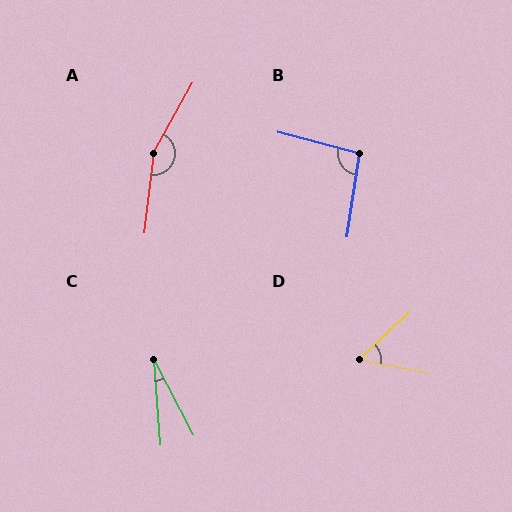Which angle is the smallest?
C, at approximately 23 degrees.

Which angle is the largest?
A, at approximately 158 degrees.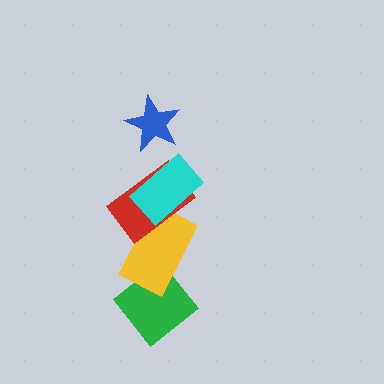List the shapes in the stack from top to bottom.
From top to bottom: the blue star, the cyan rectangle, the red rectangle, the yellow rectangle, the green diamond.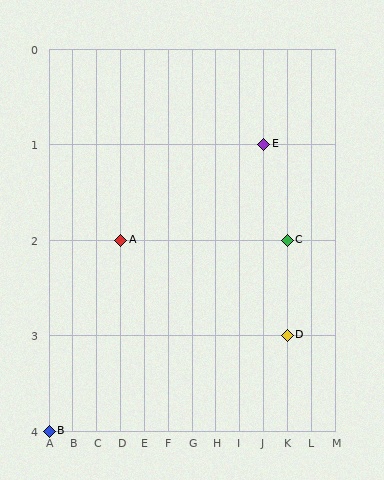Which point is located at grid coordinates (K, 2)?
Point C is at (K, 2).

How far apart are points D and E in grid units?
Points D and E are 1 column and 2 rows apart (about 2.2 grid units diagonally).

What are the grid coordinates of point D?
Point D is at grid coordinates (K, 3).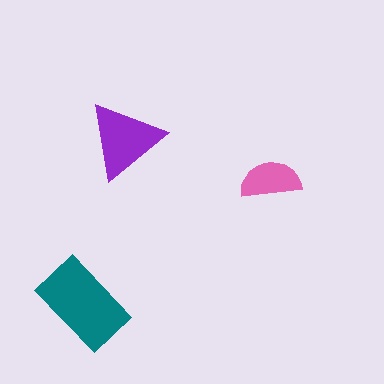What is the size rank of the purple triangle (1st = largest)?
2nd.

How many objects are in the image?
There are 3 objects in the image.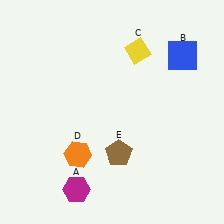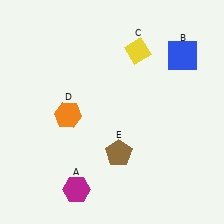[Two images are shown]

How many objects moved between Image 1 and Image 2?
1 object moved between the two images.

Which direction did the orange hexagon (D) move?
The orange hexagon (D) moved up.